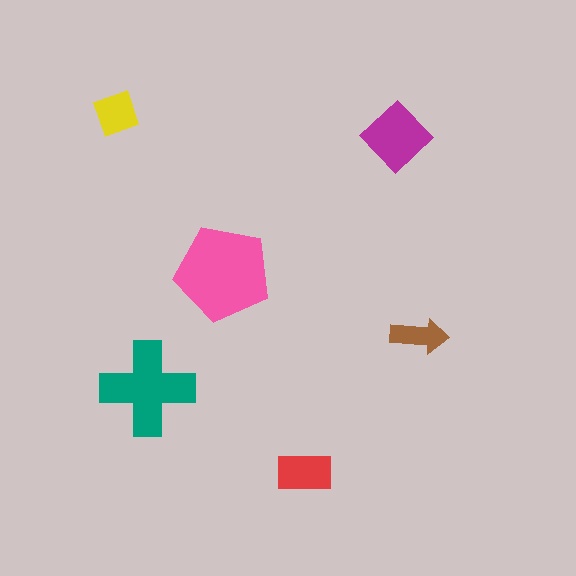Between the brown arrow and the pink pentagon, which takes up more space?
The pink pentagon.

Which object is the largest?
The pink pentagon.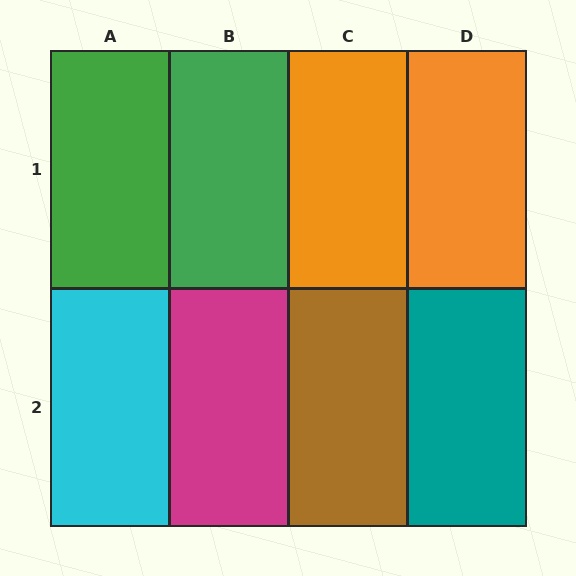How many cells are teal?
1 cell is teal.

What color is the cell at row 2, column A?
Cyan.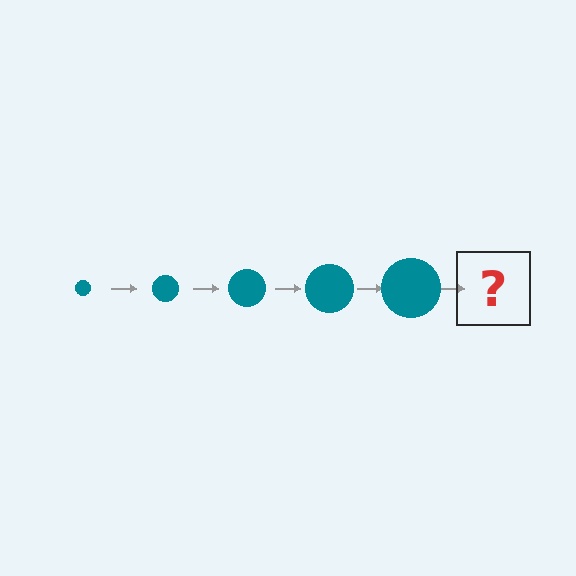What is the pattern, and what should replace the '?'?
The pattern is that the circle gets progressively larger each step. The '?' should be a teal circle, larger than the previous one.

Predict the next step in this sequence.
The next step is a teal circle, larger than the previous one.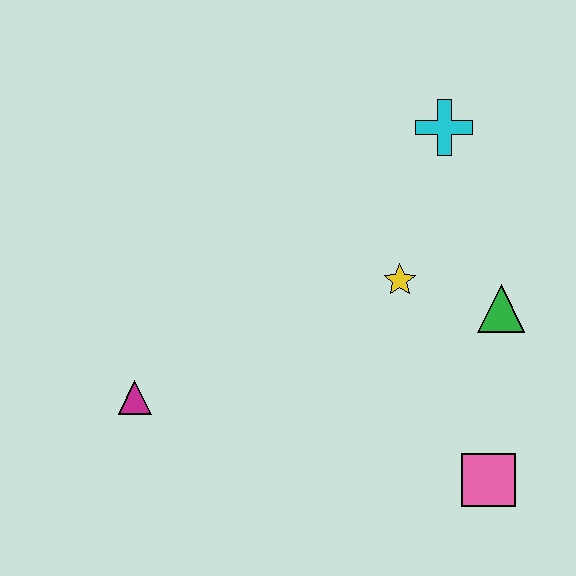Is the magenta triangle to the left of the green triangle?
Yes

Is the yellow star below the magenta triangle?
No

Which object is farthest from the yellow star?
The magenta triangle is farthest from the yellow star.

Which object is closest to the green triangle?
The yellow star is closest to the green triangle.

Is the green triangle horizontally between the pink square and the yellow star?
No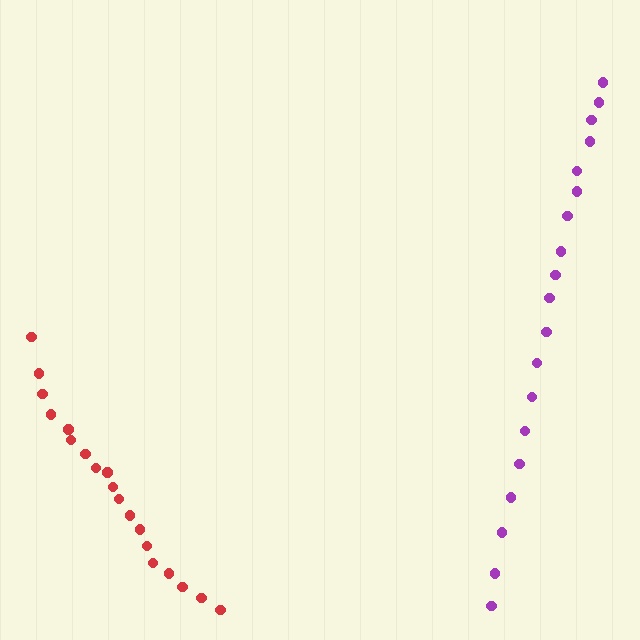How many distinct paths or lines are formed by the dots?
There are 2 distinct paths.